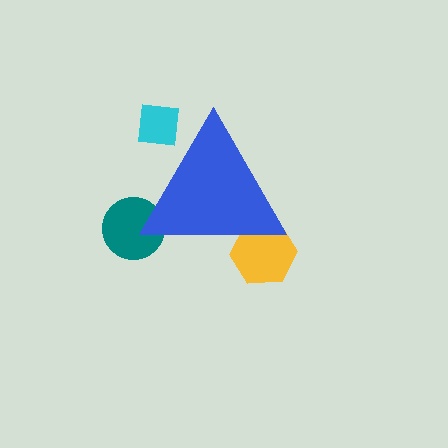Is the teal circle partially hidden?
Yes, the teal circle is partially hidden behind the blue triangle.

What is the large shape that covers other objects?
A blue triangle.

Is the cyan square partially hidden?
Yes, the cyan square is partially hidden behind the blue triangle.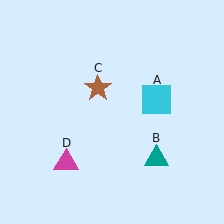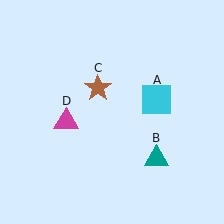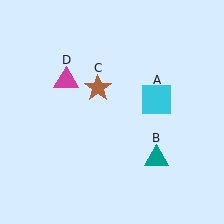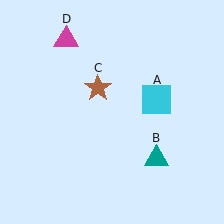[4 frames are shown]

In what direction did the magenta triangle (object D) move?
The magenta triangle (object D) moved up.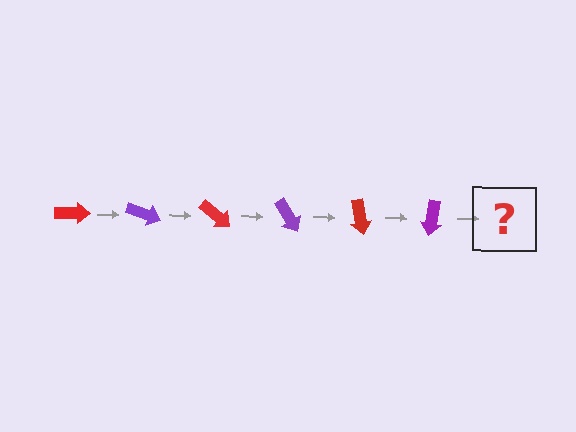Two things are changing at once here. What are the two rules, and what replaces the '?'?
The two rules are that it rotates 20 degrees each step and the color cycles through red and purple. The '?' should be a red arrow, rotated 120 degrees from the start.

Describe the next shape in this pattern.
It should be a red arrow, rotated 120 degrees from the start.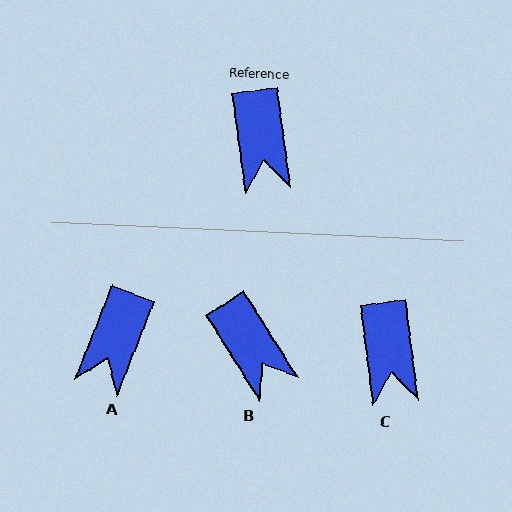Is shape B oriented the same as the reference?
No, it is off by about 25 degrees.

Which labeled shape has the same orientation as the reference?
C.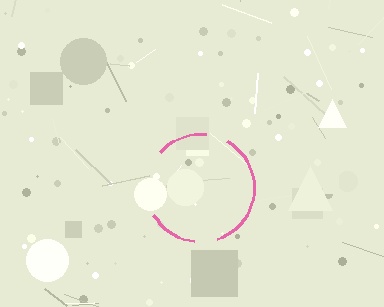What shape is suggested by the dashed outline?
The dashed outline suggests a circle.